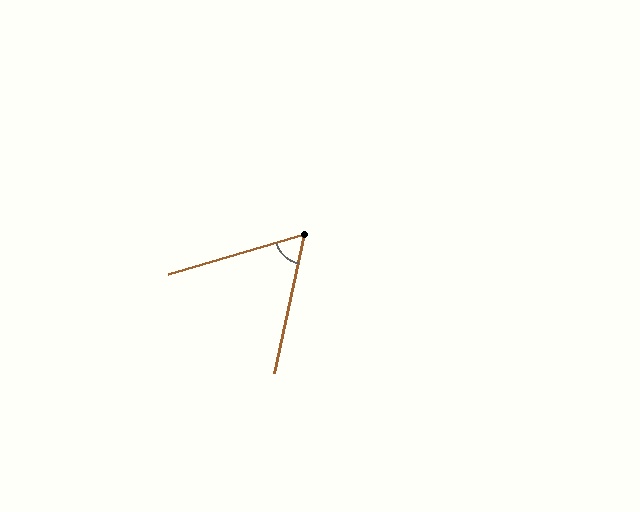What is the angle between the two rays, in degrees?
Approximately 61 degrees.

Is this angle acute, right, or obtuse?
It is acute.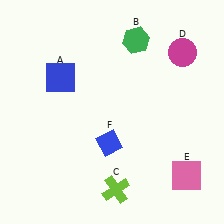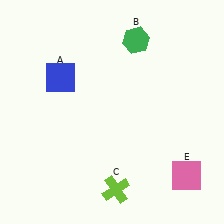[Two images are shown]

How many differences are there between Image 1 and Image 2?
There are 2 differences between the two images.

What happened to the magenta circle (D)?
The magenta circle (D) was removed in Image 2. It was in the top-right area of Image 1.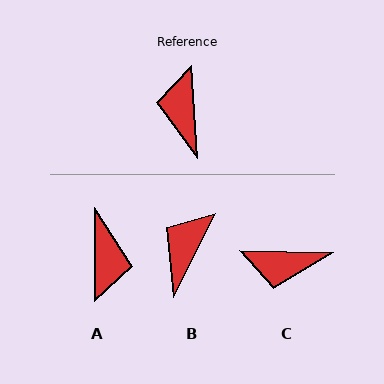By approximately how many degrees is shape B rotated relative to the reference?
Approximately 30 degrees clockwise.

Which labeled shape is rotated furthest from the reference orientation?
A, about 177 degrees away.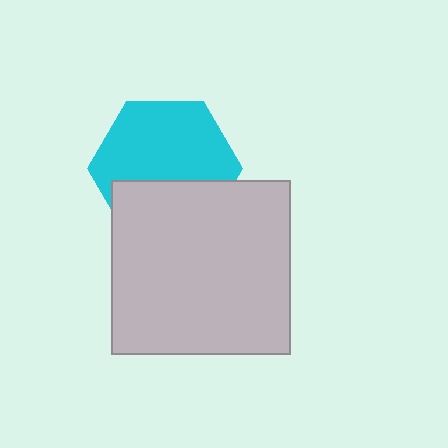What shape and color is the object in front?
The object in front is a light gray rectangle.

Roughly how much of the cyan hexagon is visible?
About half of it is visible (roughly 62%).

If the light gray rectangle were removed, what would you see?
You would see the complete cyan hexagon.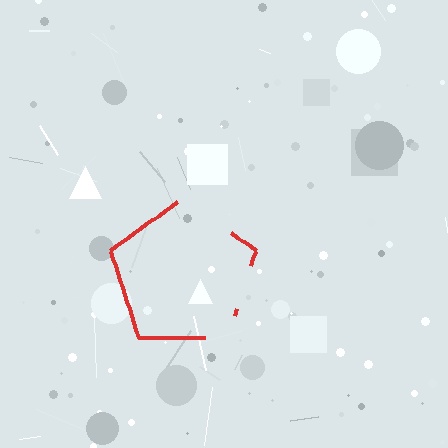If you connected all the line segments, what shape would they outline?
They would outline a pentagon.